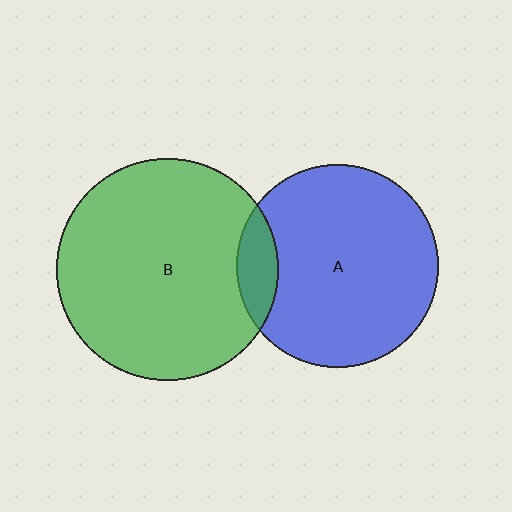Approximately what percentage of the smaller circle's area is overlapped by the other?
Approximately 10%.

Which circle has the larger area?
Circle B (green).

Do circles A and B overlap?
Yes.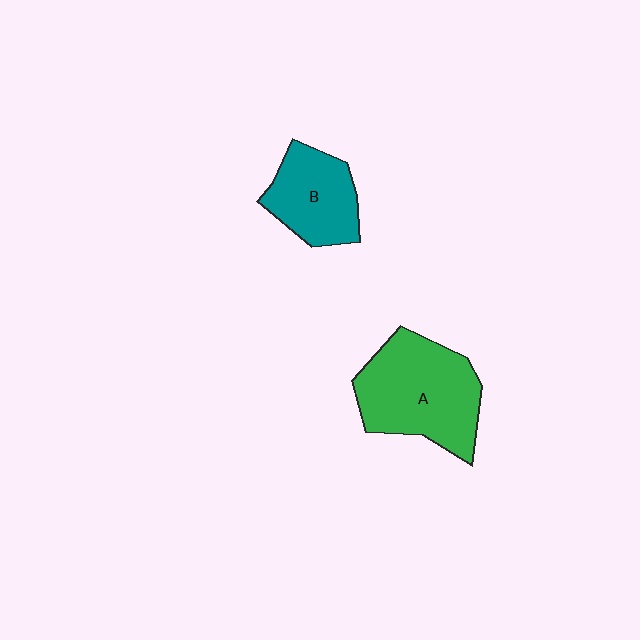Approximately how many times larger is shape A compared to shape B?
Approximately 1.6 times.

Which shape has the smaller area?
Shape B (teal).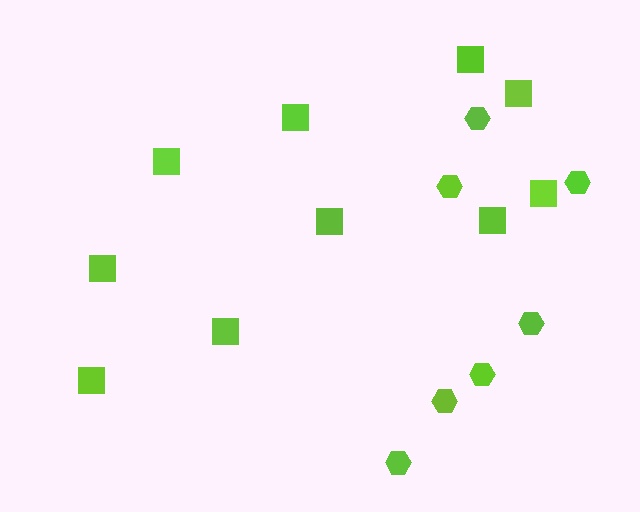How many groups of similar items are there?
There are 2 groups: one group of hexagons (7) and one group of squares (10).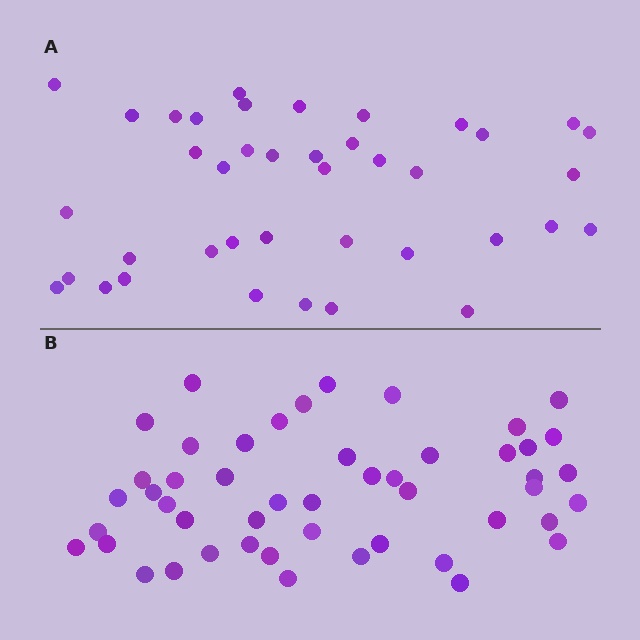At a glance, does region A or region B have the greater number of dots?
Region B (the bottom region) has more dots.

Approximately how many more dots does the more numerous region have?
Region B has roughly 8 or so more dots than region A.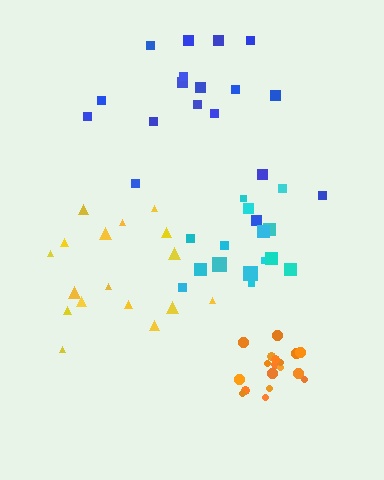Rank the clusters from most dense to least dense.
orange, cyan, yellow, blue.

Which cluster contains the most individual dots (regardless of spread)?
Orange (19).